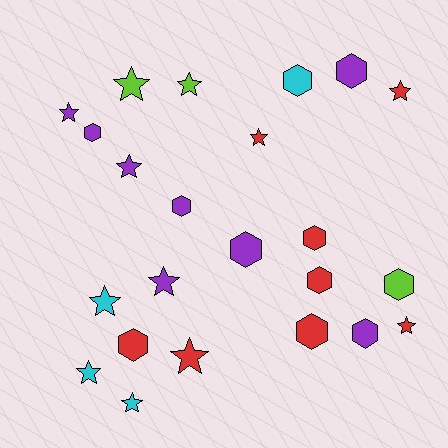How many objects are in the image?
There are 23 objects.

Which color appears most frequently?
Purple, with 8 objects.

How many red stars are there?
There are 4 red stars.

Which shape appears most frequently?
Star, with 12 objects.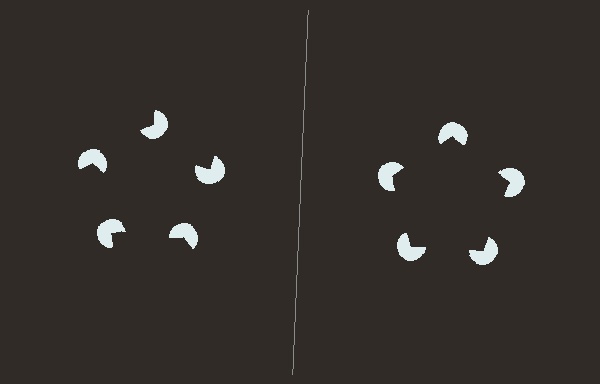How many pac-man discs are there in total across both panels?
10 — 5 on each side.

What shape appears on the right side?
An illusory pentagon.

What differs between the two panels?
The pac-man discs are positioned identically on both sides; only the wedge orientations differ. On the right they align to a pentagon; on the left they are misaligned.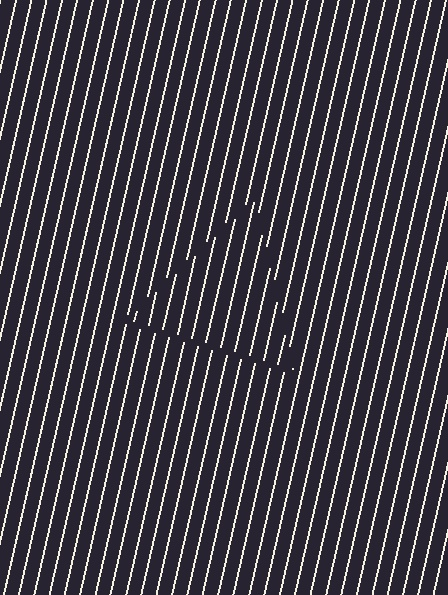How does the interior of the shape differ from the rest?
The interior of the shape contains the same grating, shifted by half a period — the contour is defined by the phase discontinuity where line-ends from the inner and outer gratings abut.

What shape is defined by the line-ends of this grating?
An illusory triangle. The interior of the shape contains the same grating, shifted by half a period — the contour is defined by the phase discontinuity where line-ends from the inner and outer gratings abut.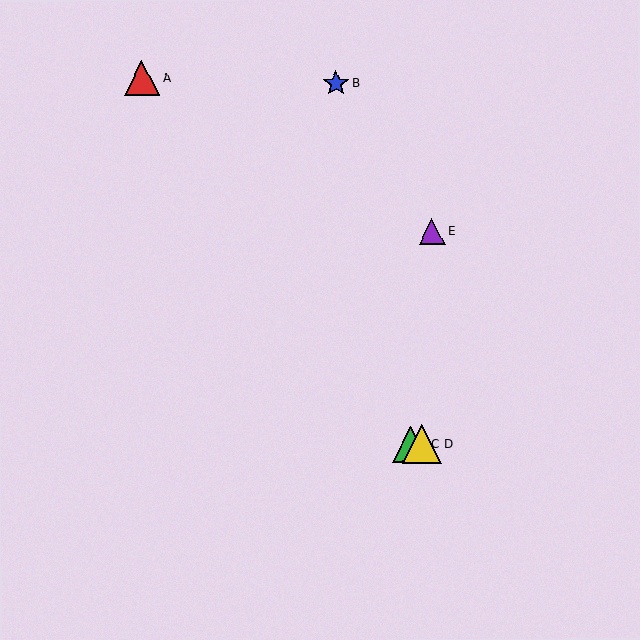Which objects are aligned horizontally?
Objects C, D are aligned horizontally.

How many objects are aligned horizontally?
2 objects (C, D) are aligned horizontally.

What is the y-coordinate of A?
Object A is at y≈78.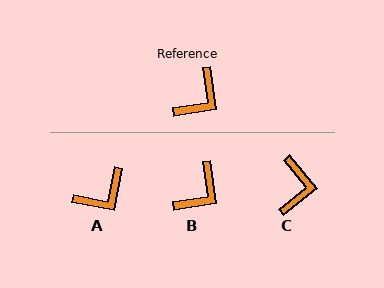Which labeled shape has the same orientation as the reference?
B.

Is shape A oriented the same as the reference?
No, it is off by about 20 degrees.